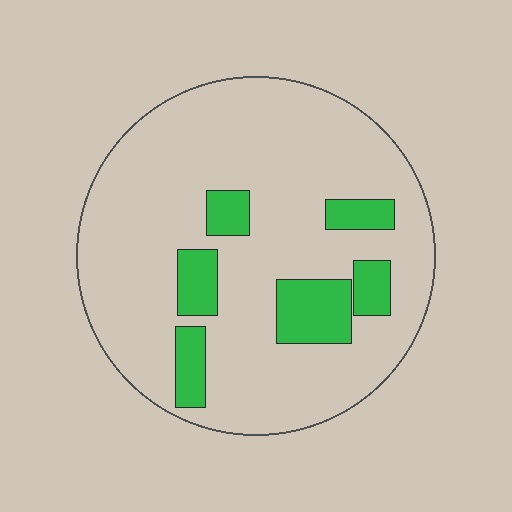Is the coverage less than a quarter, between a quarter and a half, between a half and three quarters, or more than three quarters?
Less than a quarter.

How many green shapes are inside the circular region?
6.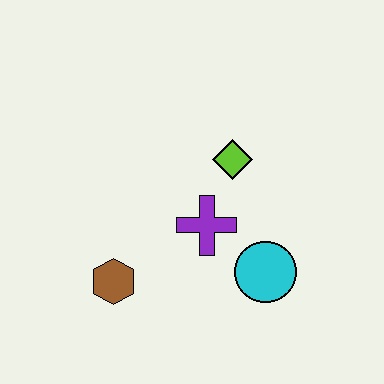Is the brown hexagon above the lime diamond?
No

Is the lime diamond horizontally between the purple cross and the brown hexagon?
No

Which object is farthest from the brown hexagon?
The lime diamond is farthest from the brown hexagon.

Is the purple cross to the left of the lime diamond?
Yes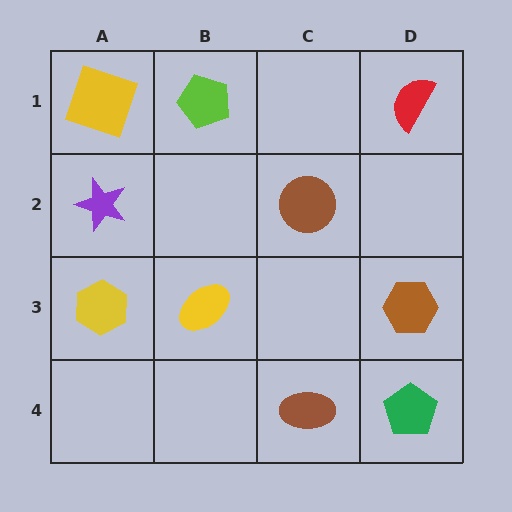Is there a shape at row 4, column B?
No, that cell is empty.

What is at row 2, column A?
A purple star.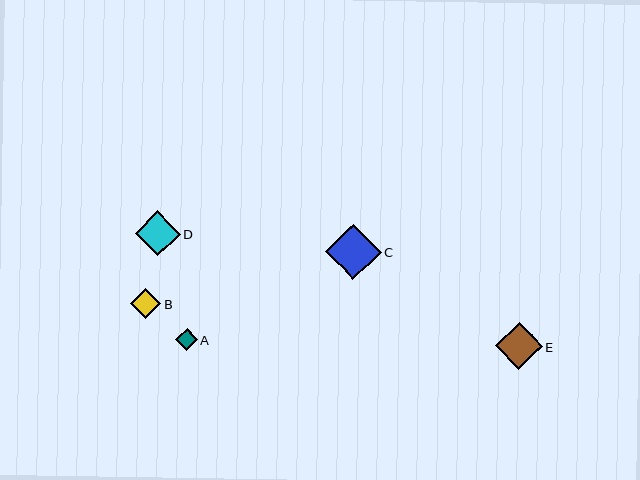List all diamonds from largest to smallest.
From largest to smallest: C, E, D, B, A.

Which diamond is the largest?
Diamond C is the largest with a size of approximately 55 pixels.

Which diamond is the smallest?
Diamond A is the smallest with a size of approximately 22 pixels.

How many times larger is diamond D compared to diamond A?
Diamond D is approximately 2.1 times the size of diamond A.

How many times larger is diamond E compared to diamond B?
Diamond E is approximately 1.6 times the size of diamond B.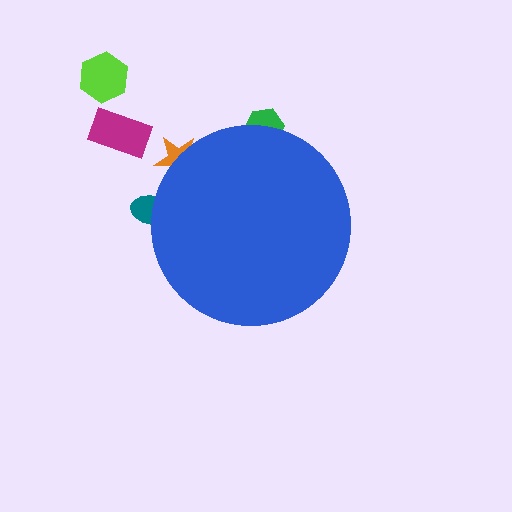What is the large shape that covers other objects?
A blue circle.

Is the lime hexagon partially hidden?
No, the lime hexagon is fully visible.